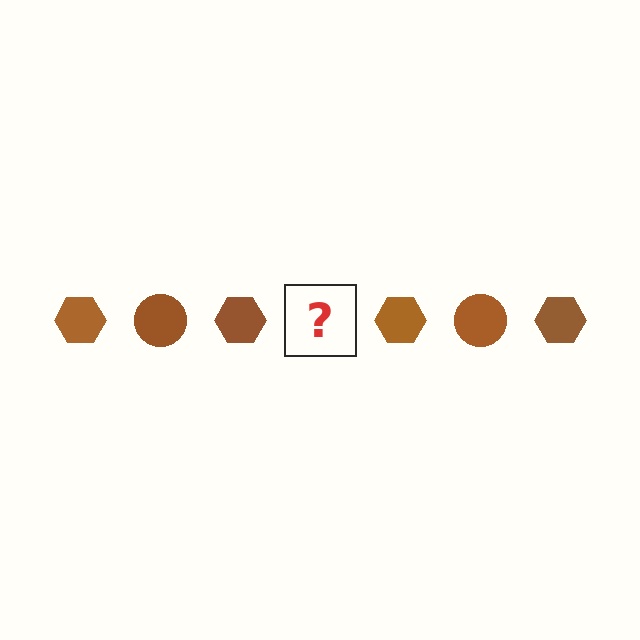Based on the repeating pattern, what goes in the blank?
The blank should be a brown circle.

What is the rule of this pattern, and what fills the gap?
The rule is that the pattern cycles through hexagon, circle shapes in brown. The gap should be filled with a brown circle.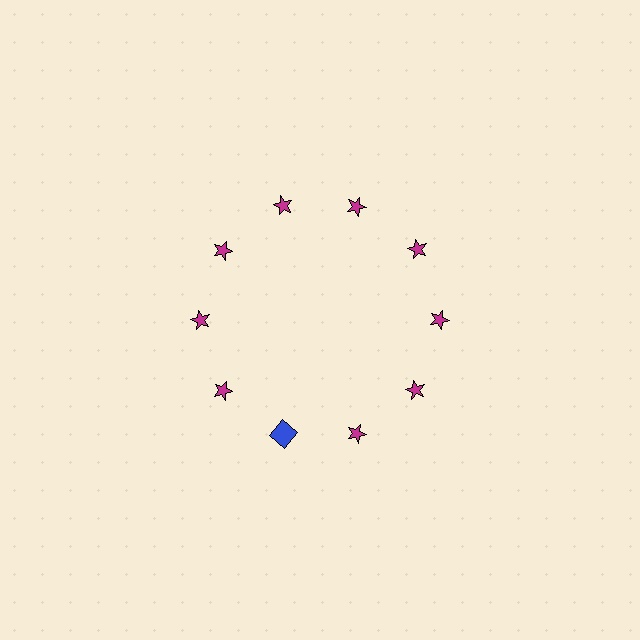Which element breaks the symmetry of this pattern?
The blue square at roughly the 7 o'clock position breaks the symmetry. All other shapes are magenta stars.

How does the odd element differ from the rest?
It differs in both color (blue instead of magenta) and shape (square instead of star).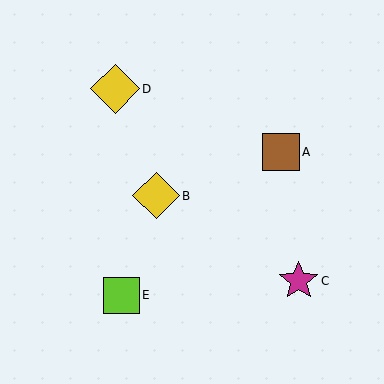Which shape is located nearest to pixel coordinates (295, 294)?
The magenta star (labeled C) at (299, 281) is nearest to that location.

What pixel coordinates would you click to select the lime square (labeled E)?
Click at (121, 295) to select the lime square E.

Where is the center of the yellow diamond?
The center of the yellow diamond is at (156, 196).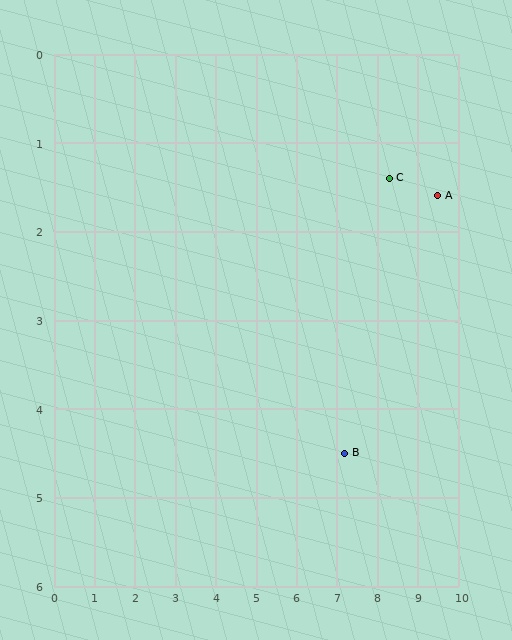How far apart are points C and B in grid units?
Points C and B are about 3.3 grid units apart.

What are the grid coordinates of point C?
Point C is at approximately (8.3, 1.4).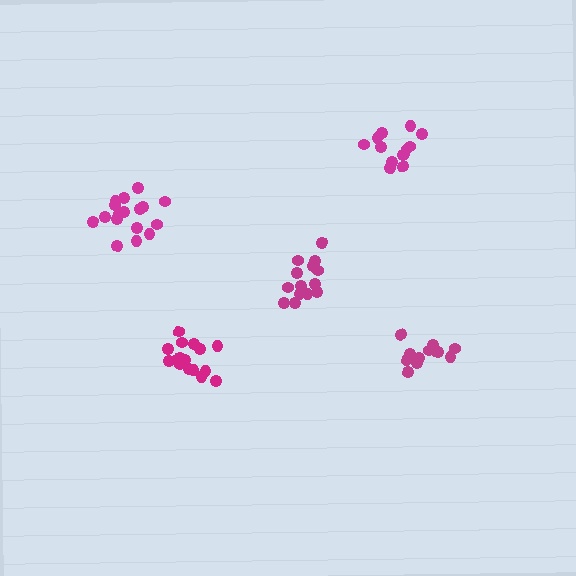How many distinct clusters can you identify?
There are 5 distinct clusters.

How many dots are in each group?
Group 1: 13 dots, Group 2: 13 dots, Group 3: 17 dots, Group 4: 16 dots, Group 5: 14 dots (73 total).